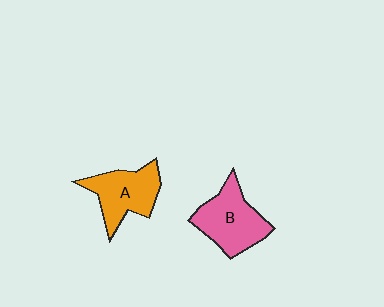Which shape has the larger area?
Shape B (pink).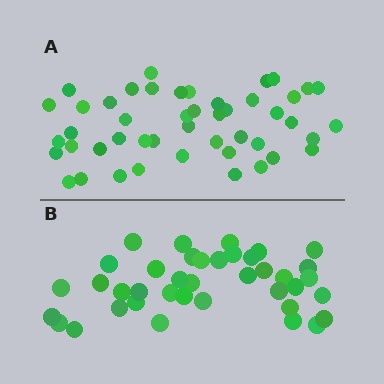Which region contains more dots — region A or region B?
Region A (the top region) has more dots.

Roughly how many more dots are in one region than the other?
Region A has roughly 8 or so more dots than region B.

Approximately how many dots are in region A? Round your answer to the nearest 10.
About 50 dots. (The exact count is 47, which rounds to 50.)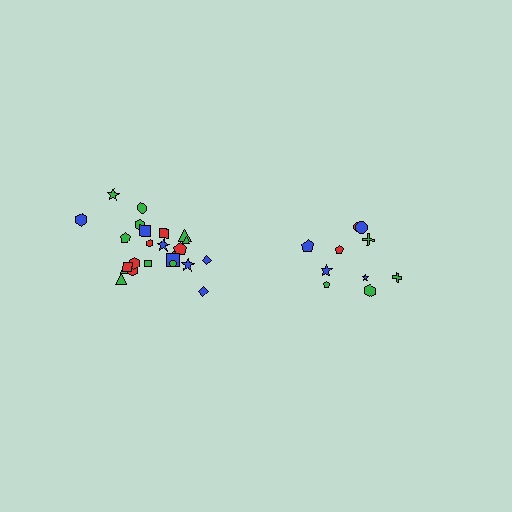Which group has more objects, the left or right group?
The left group.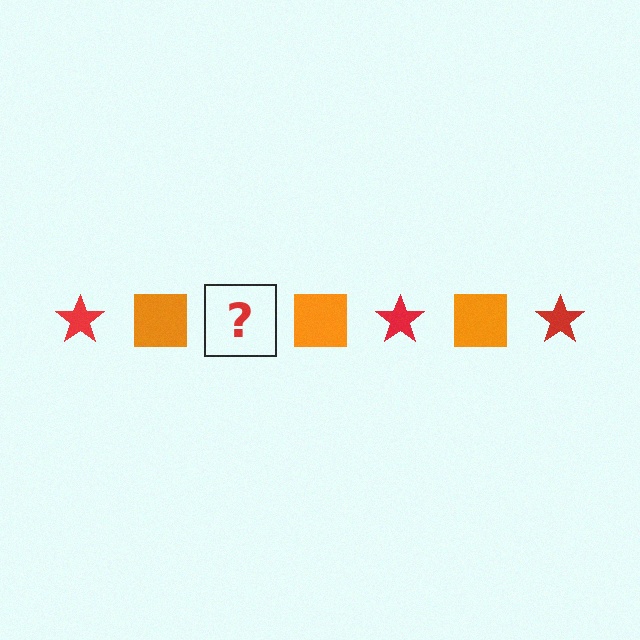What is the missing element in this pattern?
The missing element is a red star.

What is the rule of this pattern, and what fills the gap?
The rule is that the pattern alternates between red star and orange square. The gap should be filled with a red star.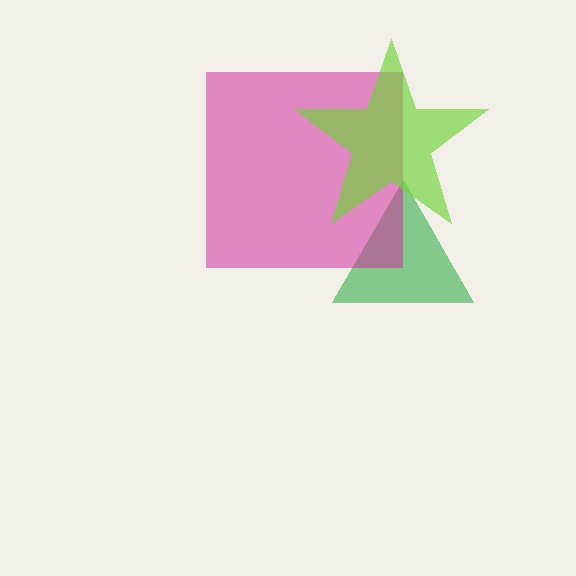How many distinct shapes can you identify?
There are 3 distinct shapes: a green triangle, a magenta square, a lime star.